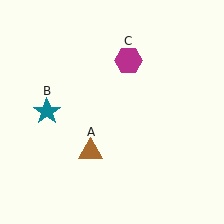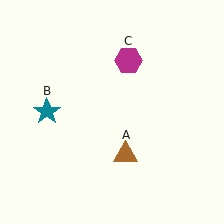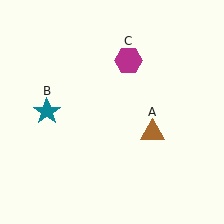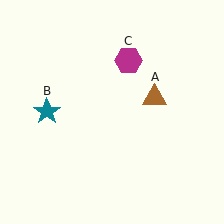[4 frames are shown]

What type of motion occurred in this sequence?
The brown triangle (object A) rotated counterclockwise around the center of the scene.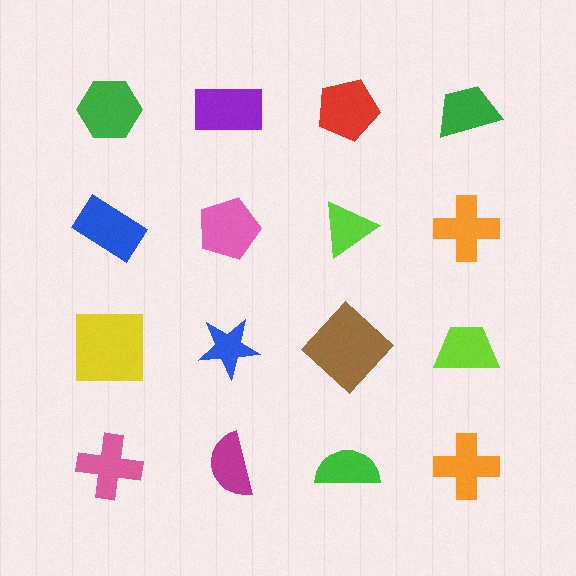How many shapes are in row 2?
4 shapes.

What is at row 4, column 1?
A pink cross.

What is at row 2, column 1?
A blue rectangle.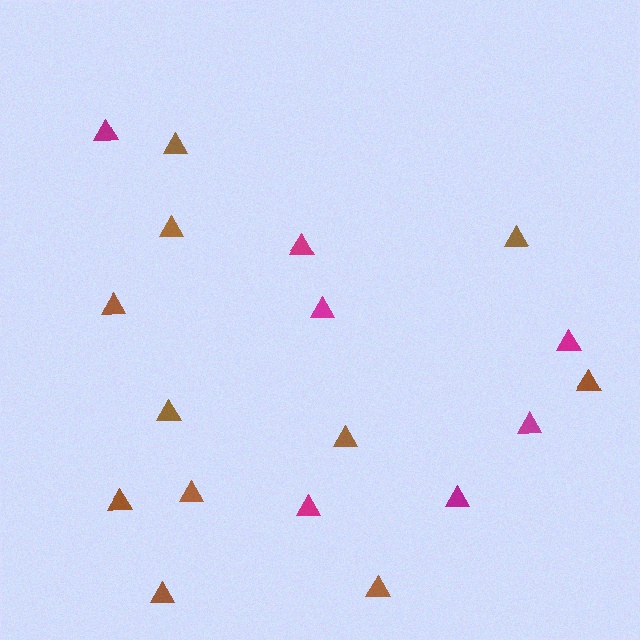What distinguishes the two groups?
There are 2 groups: one group of brown triangles (11) and one group of magenta triangles (7).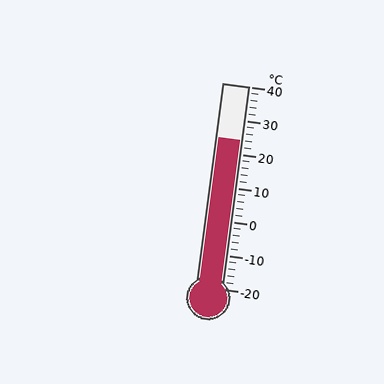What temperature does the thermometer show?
The thermometer shows approximately 24°C.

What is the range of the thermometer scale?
The thermometer scale ranges from -20°C to 40°C.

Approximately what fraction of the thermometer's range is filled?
The thermometer is filled to approximately 75% of its range.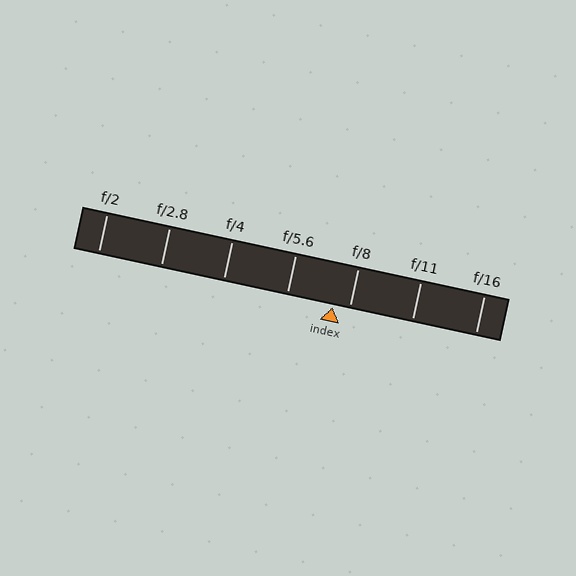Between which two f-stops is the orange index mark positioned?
The index mark is between f/5.6 and f/8.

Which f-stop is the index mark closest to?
The index mark is closest to f/8.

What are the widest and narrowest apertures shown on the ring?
The widest aperture shown is f/2 and the narrowest is f/16.